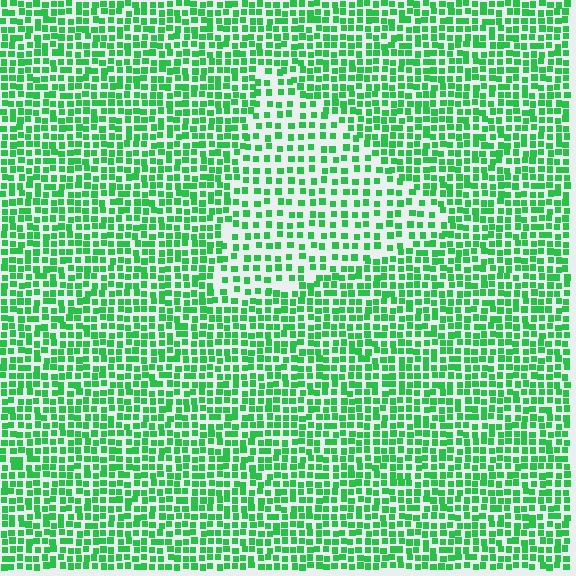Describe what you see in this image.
The image contains small green elements arranged at two different densities. A triangle-shaped region is visible where the elements are less densely packed than the surrounding area.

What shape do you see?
I see a triangle.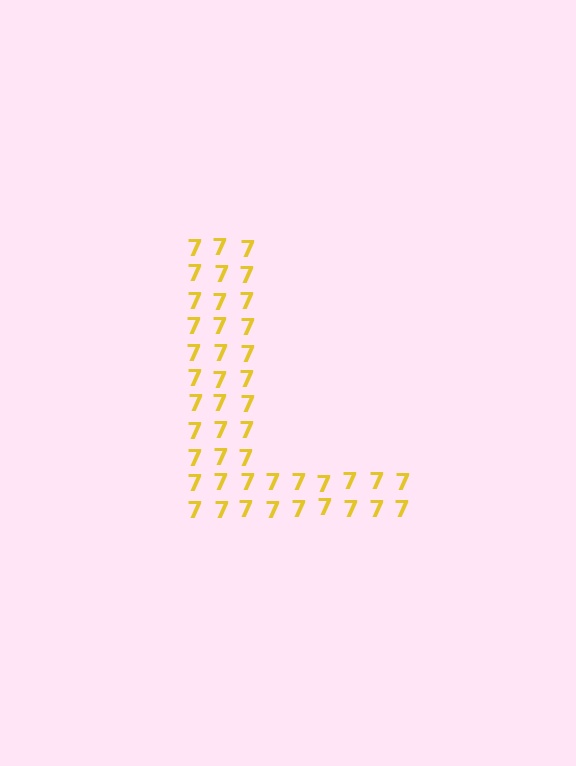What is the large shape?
The large shape is the letter L.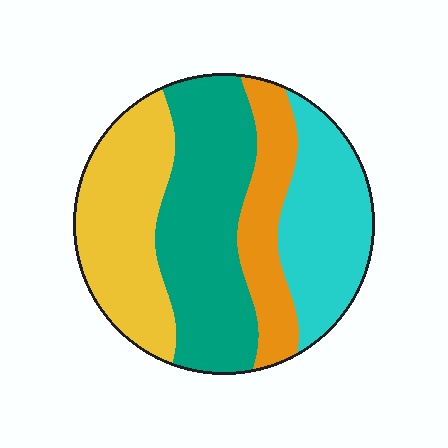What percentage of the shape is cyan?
Cyan takes up about one quarter (1/4) of the shape.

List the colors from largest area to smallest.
From largest to smallest: teal, yellow, cyan, orange.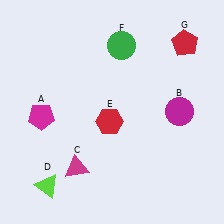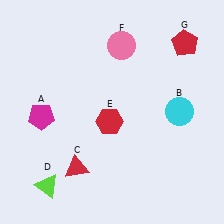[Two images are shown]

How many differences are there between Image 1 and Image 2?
There are 3 differences between the two images.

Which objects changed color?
B changed from magenta to cyan. C changed from magenta to red. F changed from green to pink.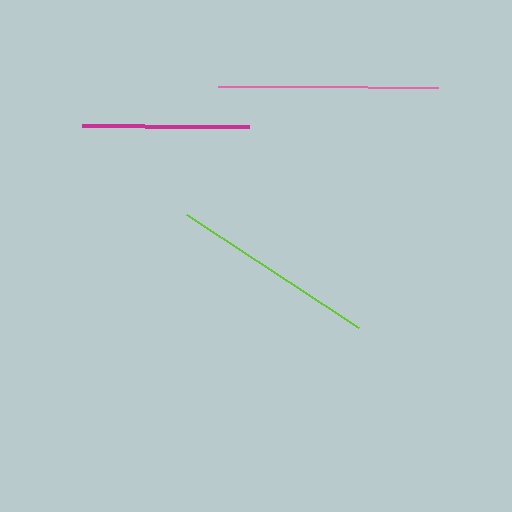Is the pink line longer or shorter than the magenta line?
The pink line is longer than the magenta line.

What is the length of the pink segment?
The pink segment is approximately 220 pixels long.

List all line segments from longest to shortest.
From longest to shortest: pink, lime, magenta.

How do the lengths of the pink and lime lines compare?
The pink and lime lines are approximately the same length.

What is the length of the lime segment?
The lime segment is approximately 206 pixels long.